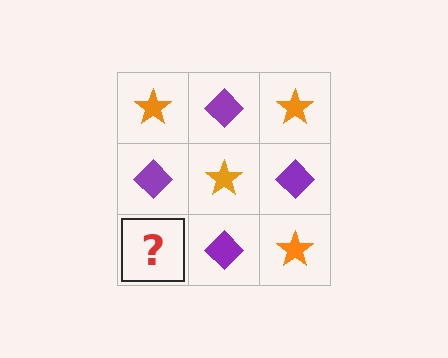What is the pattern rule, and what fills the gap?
The rule is that it alternates orange star and purple diamond in a checkerboard pattern. The gap should be filled with an orange star.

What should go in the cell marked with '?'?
The missing cell should contain an orange star.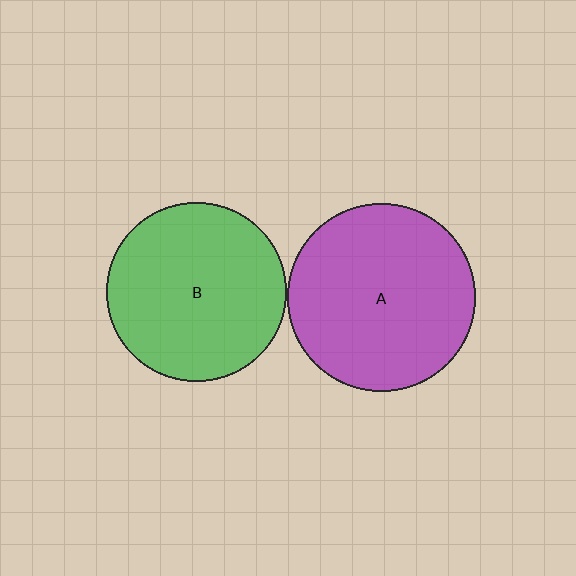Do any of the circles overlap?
No, none of the circles overlap.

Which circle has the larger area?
Circle A (purple).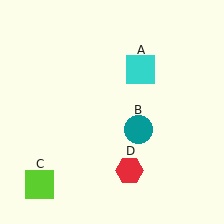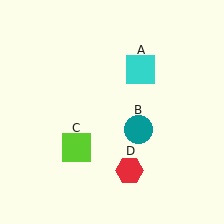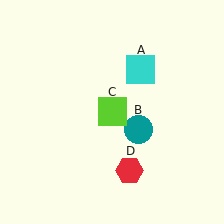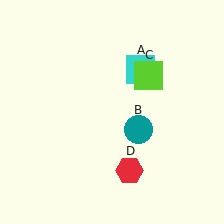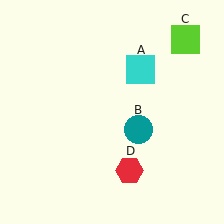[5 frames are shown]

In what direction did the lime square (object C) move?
The lime square (object C) moved up and to the right.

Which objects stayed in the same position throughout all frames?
Cyan square (object A) and teal circle (object B) and red hexagon (object D) remained stationary.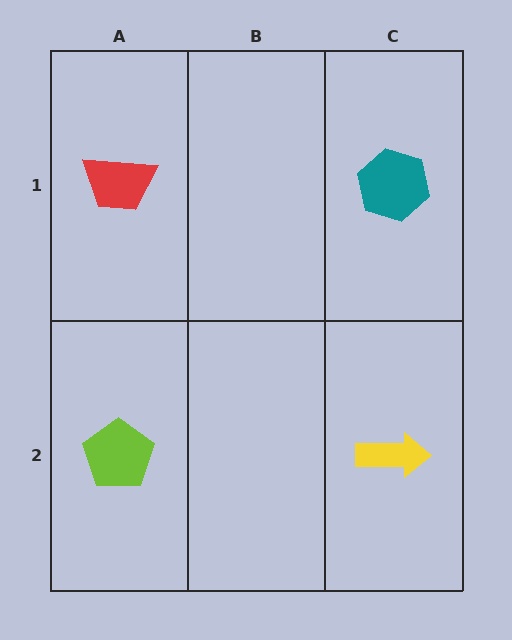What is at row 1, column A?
A red trapezoid.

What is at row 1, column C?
A teal hexagon.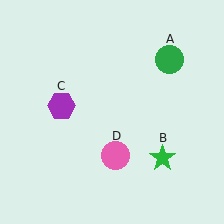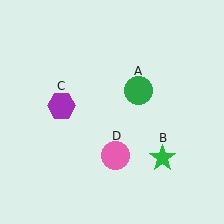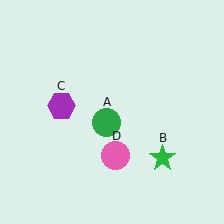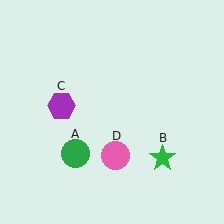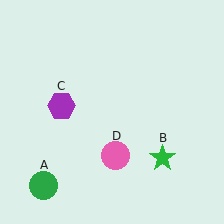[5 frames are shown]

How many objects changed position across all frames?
1 object changed position: green circle (object A).